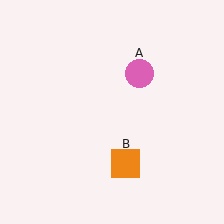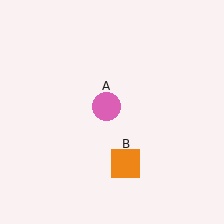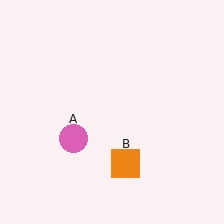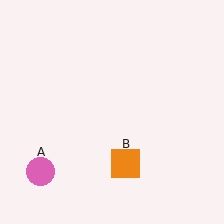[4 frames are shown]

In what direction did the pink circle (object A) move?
The pink circle (object A) moved down and to the left.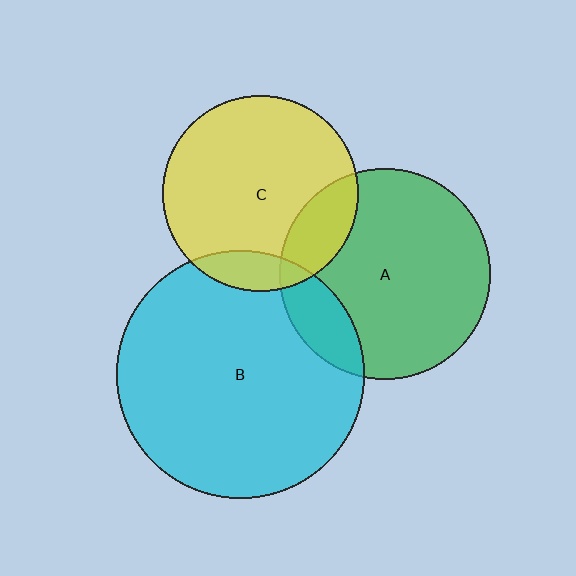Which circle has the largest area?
Circle B (cyan).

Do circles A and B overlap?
Yes.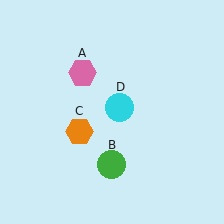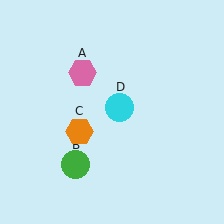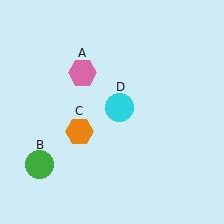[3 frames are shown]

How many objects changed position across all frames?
1 object changed position: green circle (object B).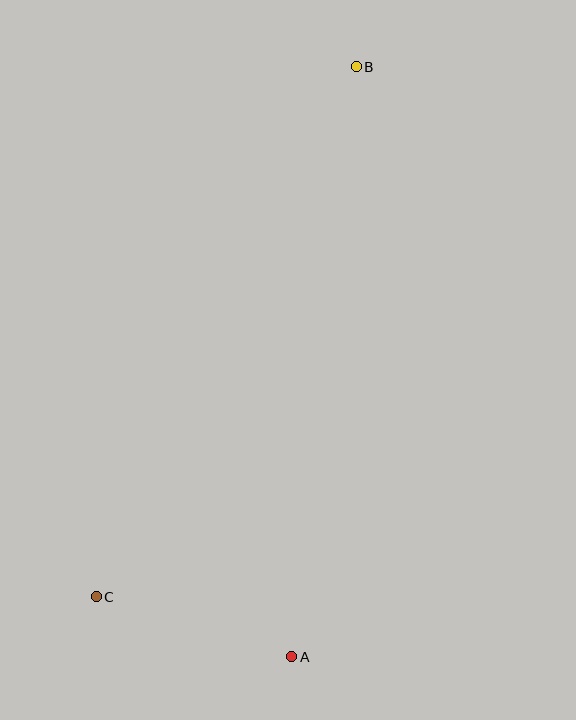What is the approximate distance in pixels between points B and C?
The distance between B and C is approximately 590 pixels.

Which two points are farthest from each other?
Points A and B are farthest from each other.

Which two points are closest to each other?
Points A and C are closest to each other.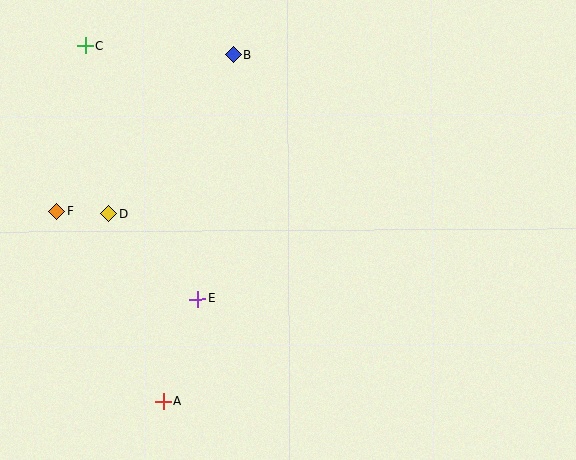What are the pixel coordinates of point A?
Point A is at (163, 401).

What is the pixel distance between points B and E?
The distance between B and E is 246 pixels.